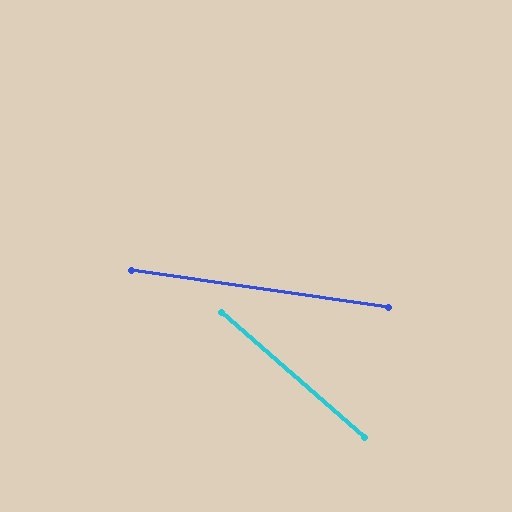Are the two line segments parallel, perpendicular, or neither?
Neither parallel nor perpendicular — they differ by about 33°.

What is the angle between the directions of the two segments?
Approximately 33 degrees.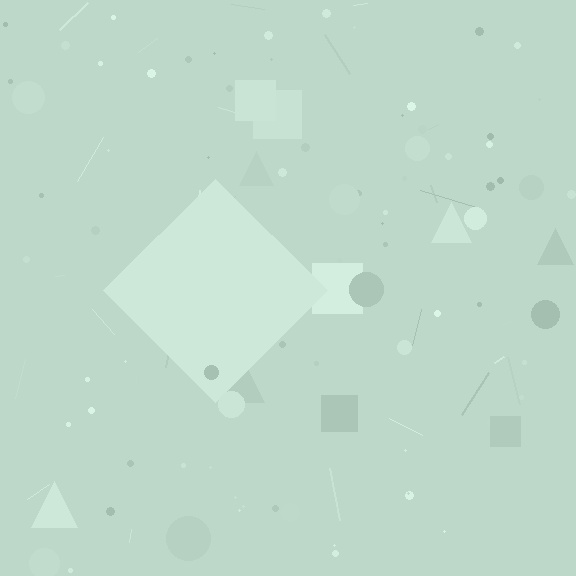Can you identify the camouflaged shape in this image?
The camouflaged shape is a diamond.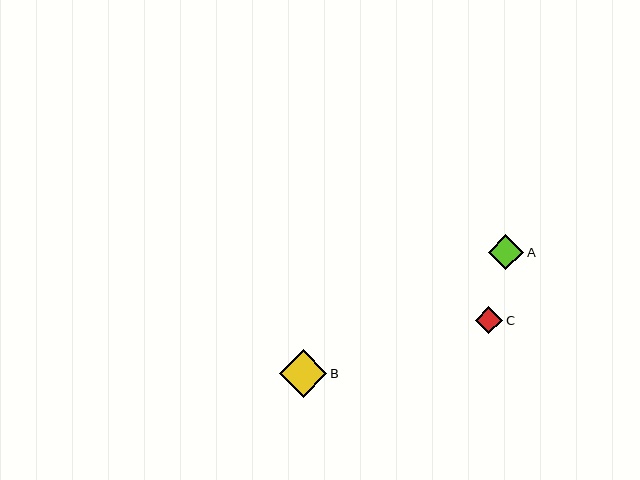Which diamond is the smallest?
Diamond C is the smallest with a size of approximately 28 pixels.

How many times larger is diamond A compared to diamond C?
Diamond A is approximately 1.3 times the size of diamond C.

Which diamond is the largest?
Diamond B is the largest with a size of approximately 47 pixels.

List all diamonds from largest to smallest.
From largest to smallest: B, A, C.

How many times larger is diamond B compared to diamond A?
Diamond B is approximately 1.4 times the size of diamond A.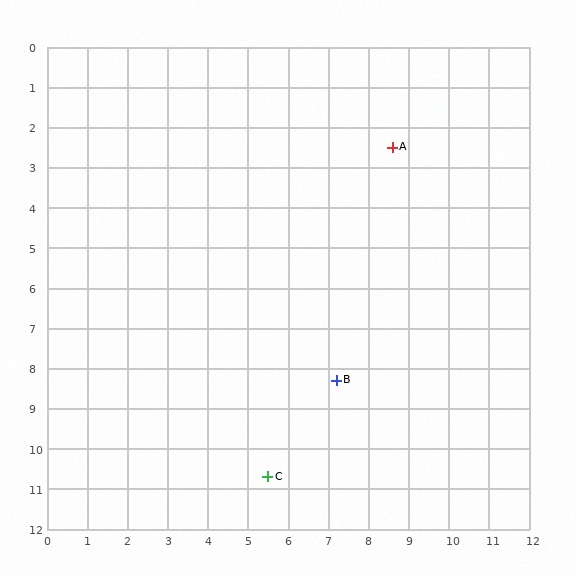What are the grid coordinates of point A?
Point A is at approximately (8.6, 2.5).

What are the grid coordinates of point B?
Point B is at approximately (7.2, 8.3).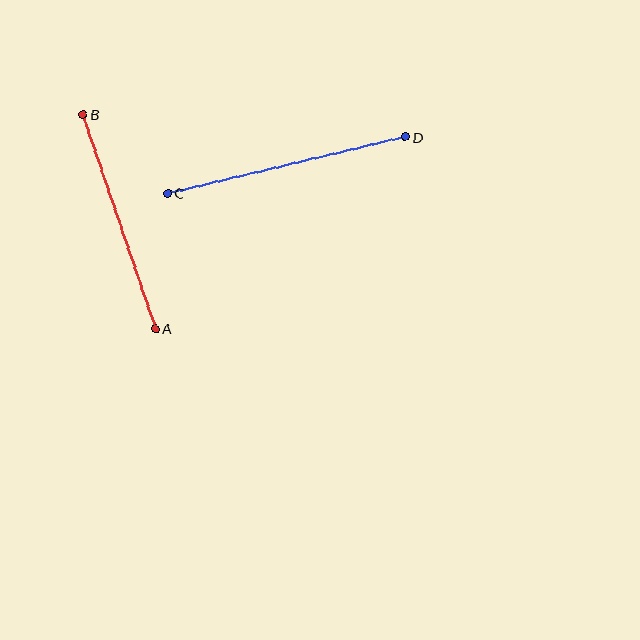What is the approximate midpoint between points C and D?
The midpoint is at approximately (286, 165) pixels.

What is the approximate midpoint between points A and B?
The midpoint is at approximately (119, 222) pixels.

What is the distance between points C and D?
The distance is approximately 244 pixels.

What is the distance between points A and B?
The distance is approximately 226 pixels.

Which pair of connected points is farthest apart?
Points C and D are farthest apart.